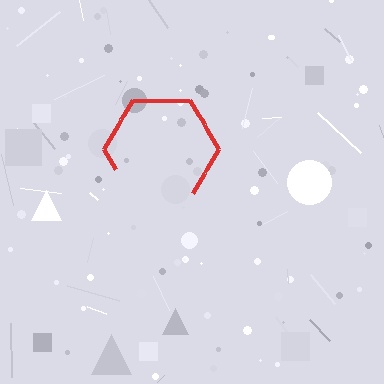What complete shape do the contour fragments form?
The contour fragments form a hexagon.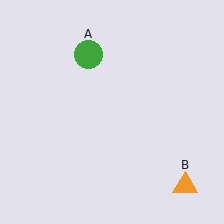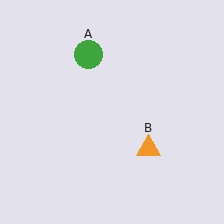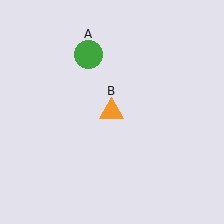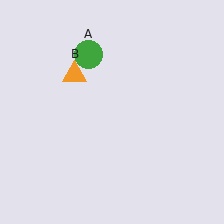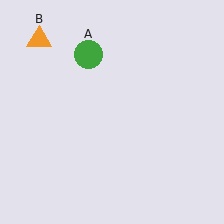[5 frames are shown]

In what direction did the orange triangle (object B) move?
The orange triangle (object B) moved up and to the left.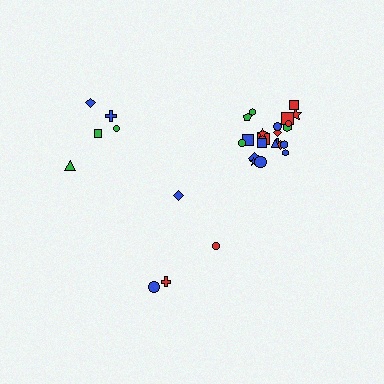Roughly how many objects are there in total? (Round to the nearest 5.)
Roughly 30 objects in total.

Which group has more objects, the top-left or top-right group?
The top-right group.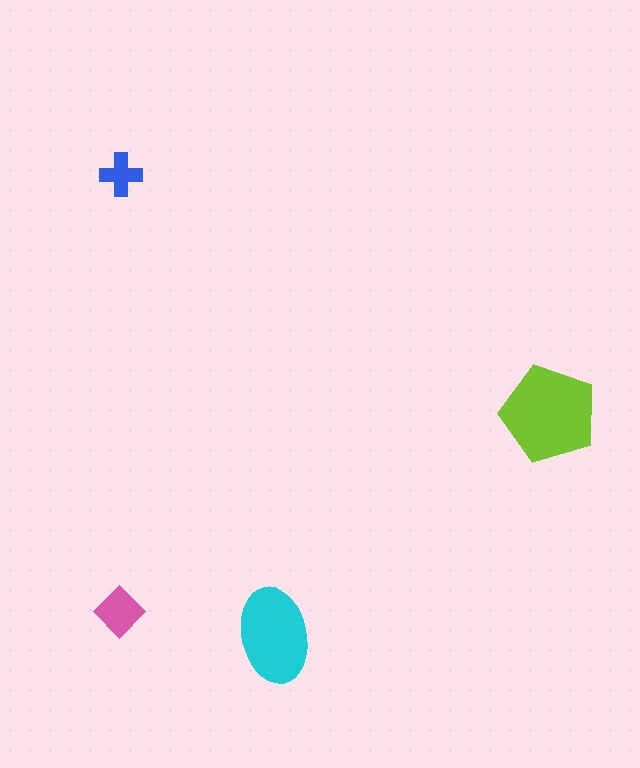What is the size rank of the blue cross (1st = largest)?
4th.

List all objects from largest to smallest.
The lime pentagon, the cyan ellipse, the pink diamond, the blue cross.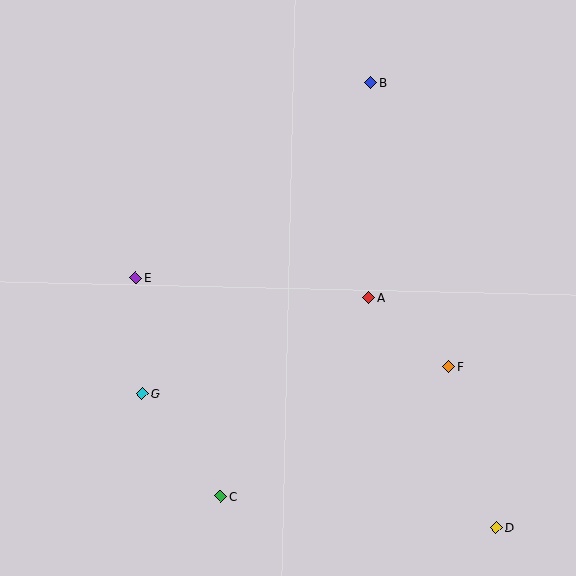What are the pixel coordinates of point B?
Point B is at (370, 83).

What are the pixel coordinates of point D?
Point D is at (496, 528).